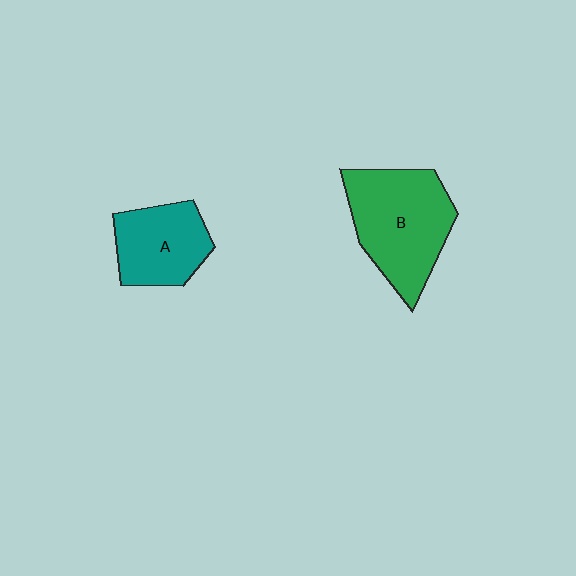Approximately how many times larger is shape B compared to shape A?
Approximately 1.5 times.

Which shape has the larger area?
Shape B (green).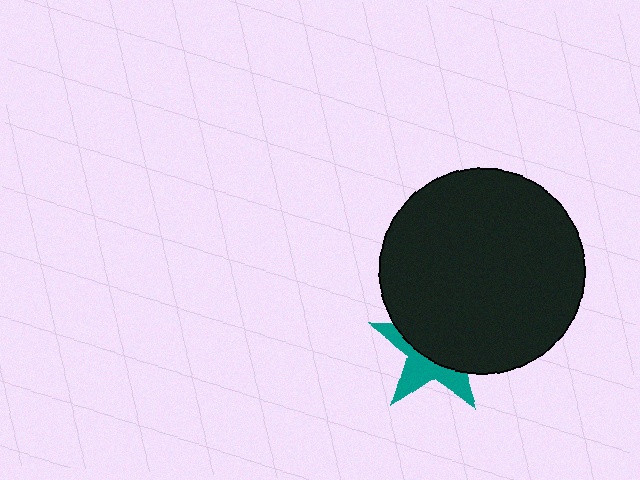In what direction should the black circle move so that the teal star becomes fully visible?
The black circle should move up. That is the shortest direction to clear the overlap and leave the teal star fully visible.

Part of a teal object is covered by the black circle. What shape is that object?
It is a star.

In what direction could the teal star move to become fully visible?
The teal star could move down. That would shift it out from behind the black circle entirely.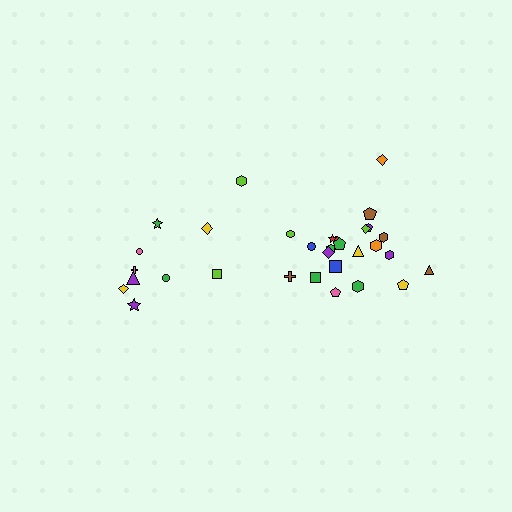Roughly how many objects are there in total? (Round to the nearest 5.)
Roughly 30 objects in total.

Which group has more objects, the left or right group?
The right group.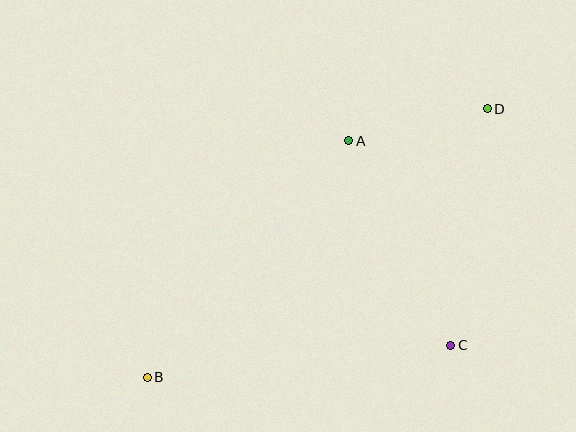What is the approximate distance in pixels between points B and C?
The distance between B and C is approximately 305 pixels.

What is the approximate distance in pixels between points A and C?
The distance between A and C is approximately 229 pixels.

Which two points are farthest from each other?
Points B and D are farthest from each other.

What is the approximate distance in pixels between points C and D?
The distance between C and D is approximately 239 pixels.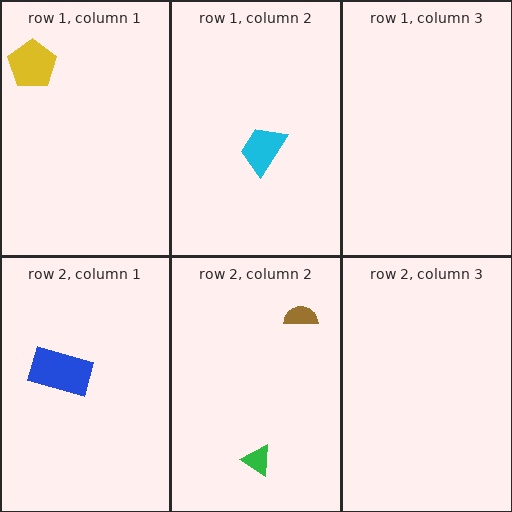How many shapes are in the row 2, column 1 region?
1.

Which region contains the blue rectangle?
The row 2, column 1 region.